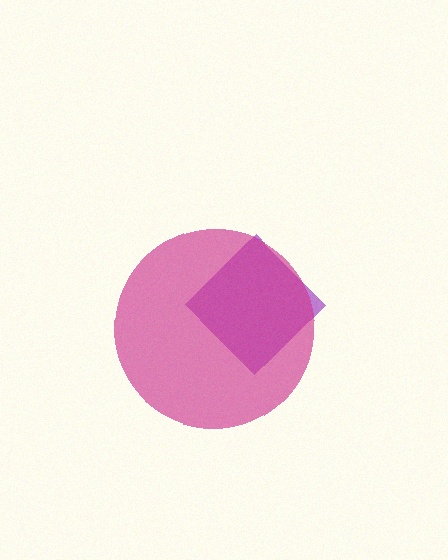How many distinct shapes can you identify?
There are 2 distinct shapes: a purple diamond, a magenta circle.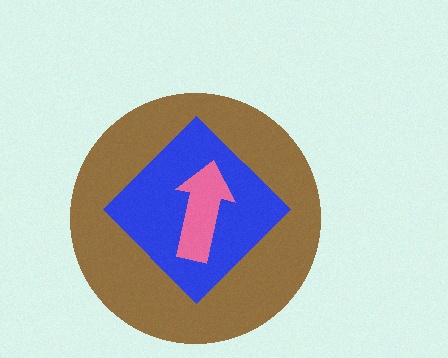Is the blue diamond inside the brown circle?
Yes.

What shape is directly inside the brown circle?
The blue diamond.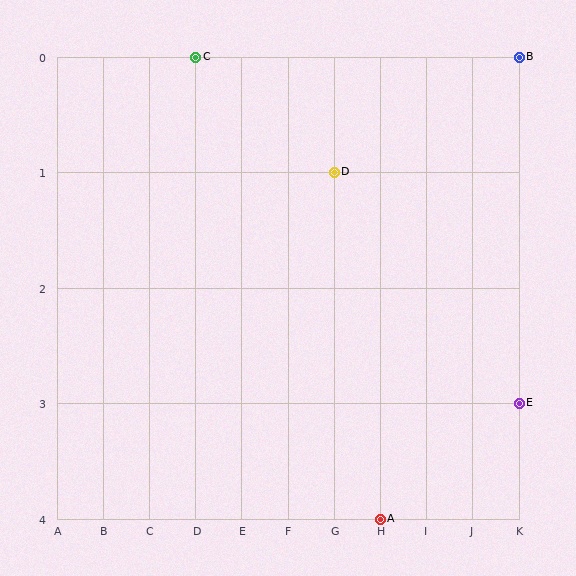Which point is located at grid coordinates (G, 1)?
Point D is at (G, 1).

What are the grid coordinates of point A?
Point A is at grid coordinates (H, 4).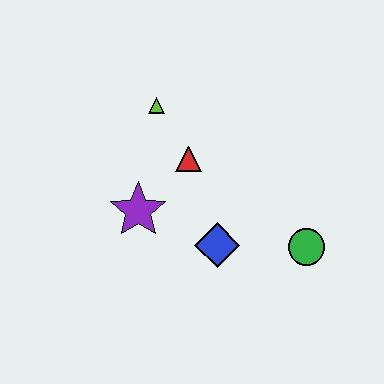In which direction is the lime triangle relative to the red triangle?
The lime triangle is above the red triangle.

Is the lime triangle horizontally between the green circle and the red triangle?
No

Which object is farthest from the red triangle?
The green circle is farthest from the red triangle.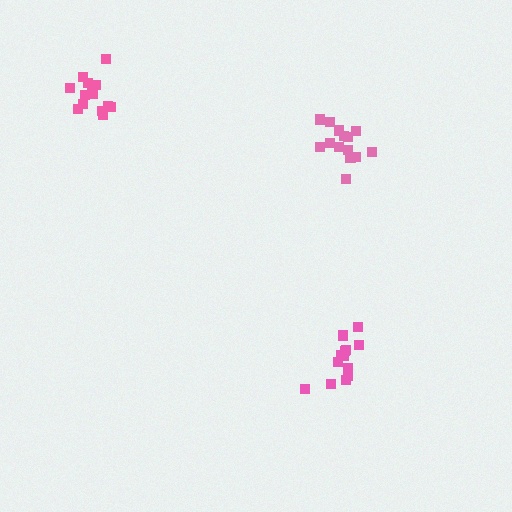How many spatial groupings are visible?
There are 3 spatial groupings.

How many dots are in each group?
Group 1: 14 dots, Group 2: 14 dots, Group 3: 13 dots (41 total).